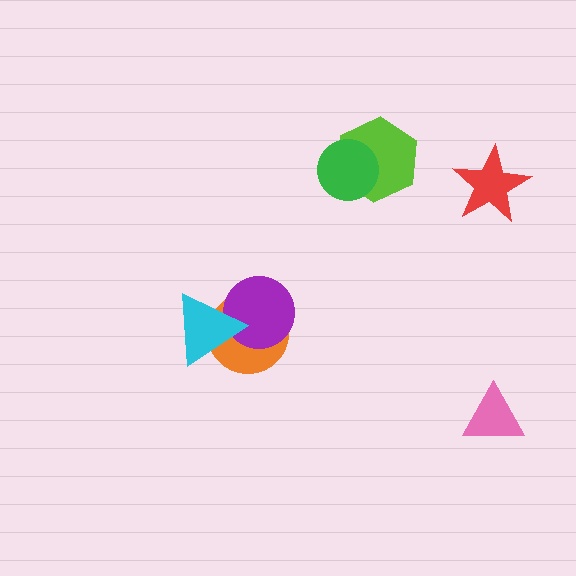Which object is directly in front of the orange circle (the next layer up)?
The purple circle is directly in front of the orange circle.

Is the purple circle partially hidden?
Yes, it is partially covered by another shape.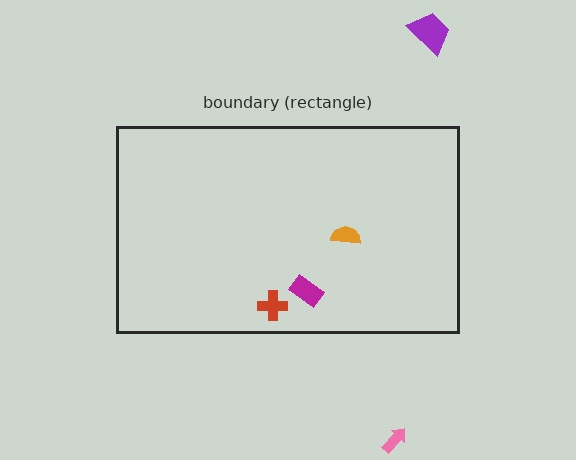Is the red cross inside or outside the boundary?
Inside.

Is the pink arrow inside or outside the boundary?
Outside.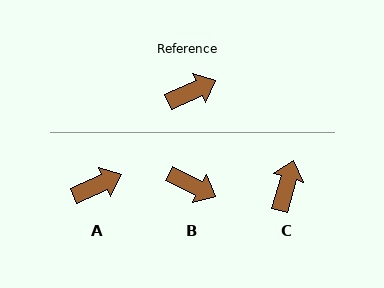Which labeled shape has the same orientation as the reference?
A.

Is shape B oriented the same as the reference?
No, it is off by about 50 degrees.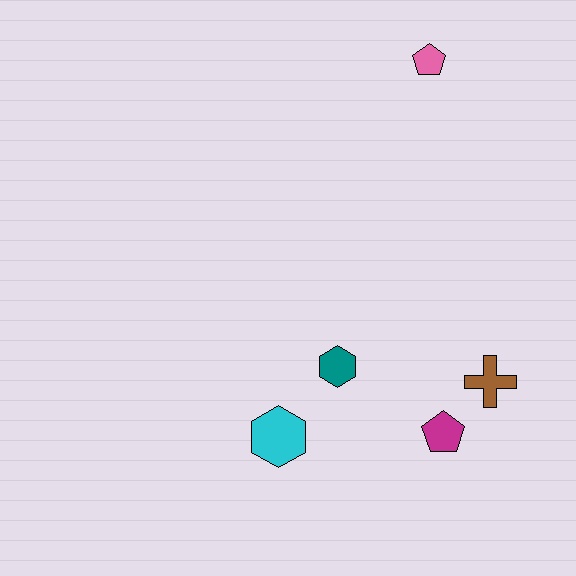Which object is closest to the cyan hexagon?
The teal hexagon is closest to the cyan hexagon.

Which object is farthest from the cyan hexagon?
The pink pentagon is farthest from the cyan hexagon.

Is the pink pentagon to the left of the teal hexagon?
No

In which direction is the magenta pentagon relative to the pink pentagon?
The magenta pentagon is below the pink pentagon.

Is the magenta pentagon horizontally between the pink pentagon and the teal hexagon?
No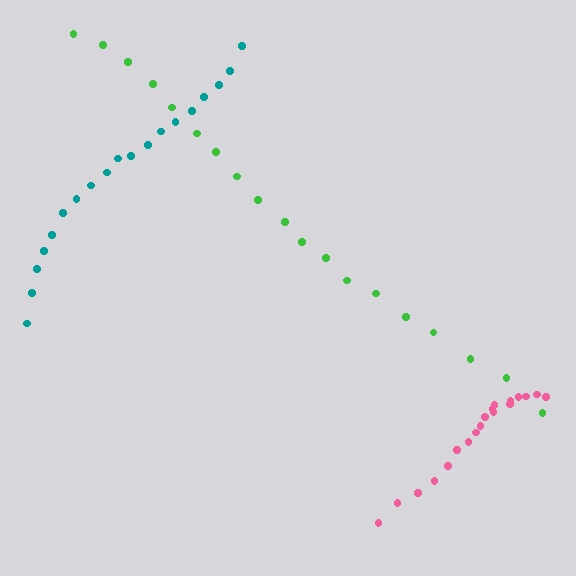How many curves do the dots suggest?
There are 3 distinct paths.